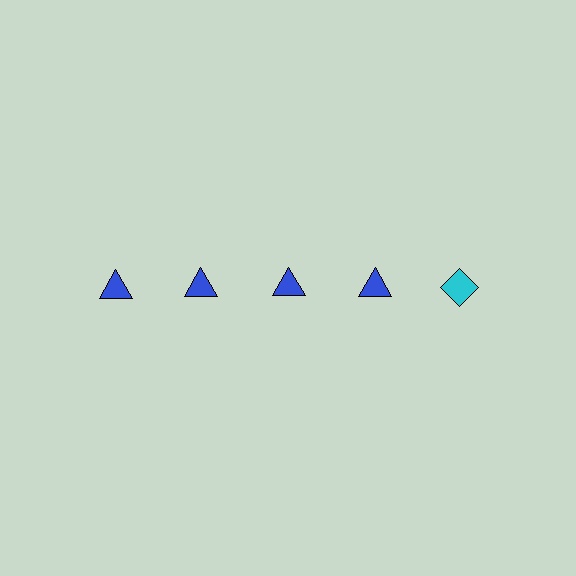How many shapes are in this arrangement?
There are 5 shapes arranged in a grid pattern.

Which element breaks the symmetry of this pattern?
The cyan diamond in the top row, rightmost column breaks the symmetry. All other shapes are blue triangles.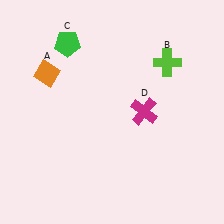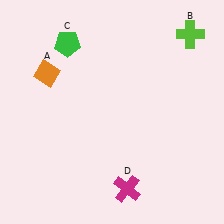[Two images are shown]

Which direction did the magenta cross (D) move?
The magenta cross (D) moved down.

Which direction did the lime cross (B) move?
The lime cross (B) moved up.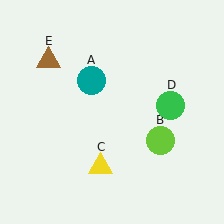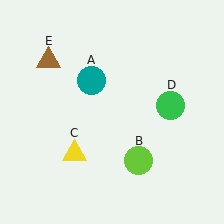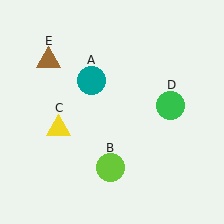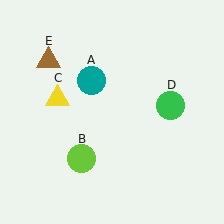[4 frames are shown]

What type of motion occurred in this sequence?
The lime circle (object B), yellow triangle (object C) rotated clockwise around the center of the scene.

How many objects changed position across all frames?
2 objects changed position: lime circle (object B), yellow triangle (object C).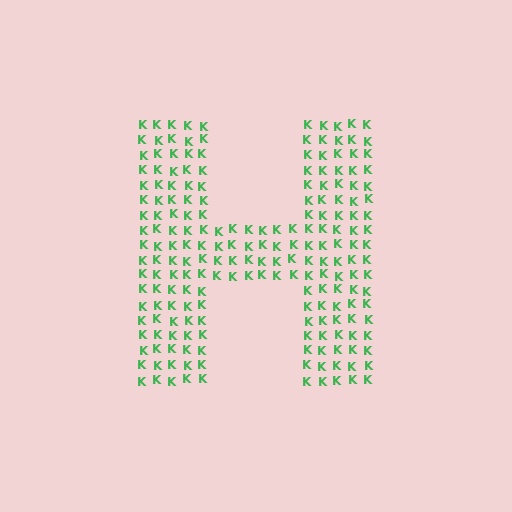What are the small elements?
The small elements are letter K's.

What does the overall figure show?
The overall figure shows the letter H.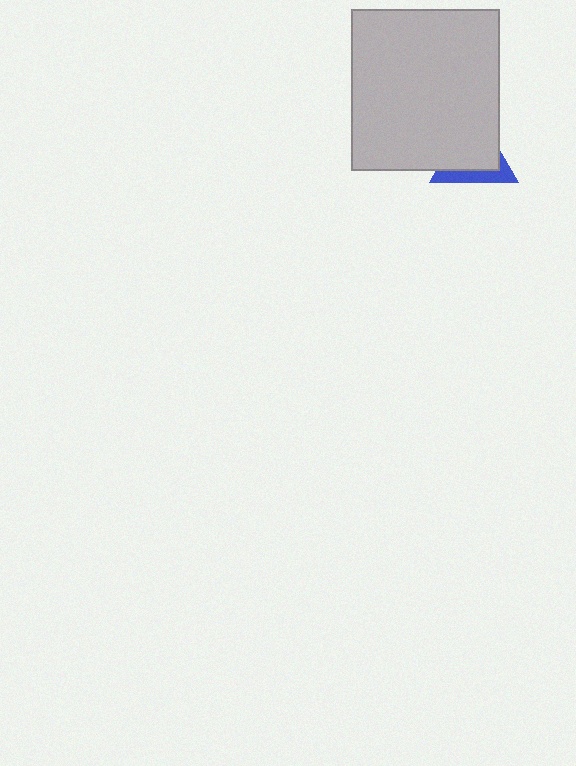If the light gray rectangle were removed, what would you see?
You would see the complete blue triangle.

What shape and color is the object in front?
The object in front is a light gray rectangle.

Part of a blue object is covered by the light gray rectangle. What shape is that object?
It is a triangle.